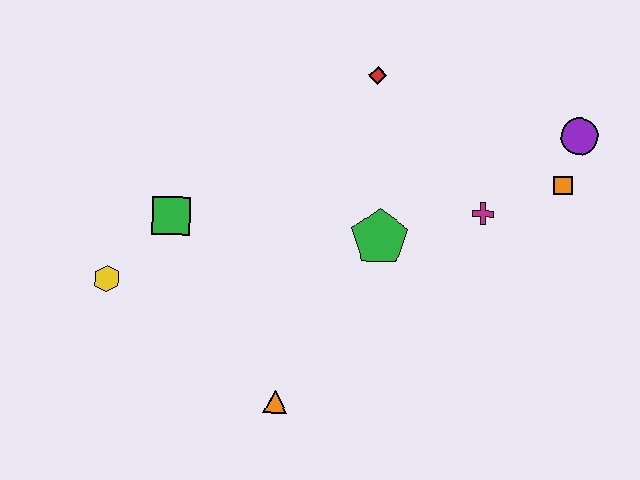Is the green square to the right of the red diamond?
No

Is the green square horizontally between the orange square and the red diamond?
No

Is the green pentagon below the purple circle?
Yes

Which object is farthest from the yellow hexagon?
The purple circle is farthest from the yellow hexagon.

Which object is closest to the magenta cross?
The orange square is closest to the magenta cross.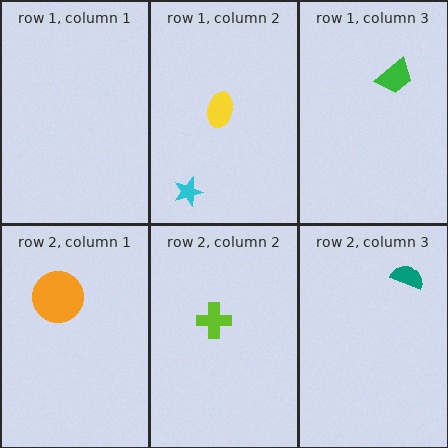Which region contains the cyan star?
The row 1, column 2 region.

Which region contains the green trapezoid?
The row 1, column 3 region.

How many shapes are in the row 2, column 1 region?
1.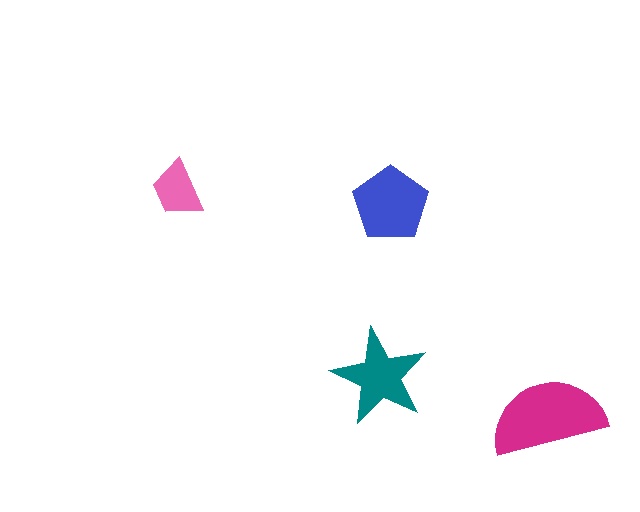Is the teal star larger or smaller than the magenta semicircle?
Smaller.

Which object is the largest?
The magenta semicircle.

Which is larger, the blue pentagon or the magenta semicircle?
The magenta semicircle.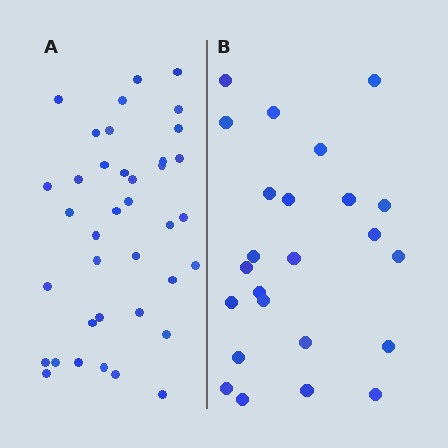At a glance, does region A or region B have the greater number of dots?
Region A (the left region) has more dots.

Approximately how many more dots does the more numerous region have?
Region A has approximately 15 more dots than region B.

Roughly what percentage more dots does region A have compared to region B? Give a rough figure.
About 60% more.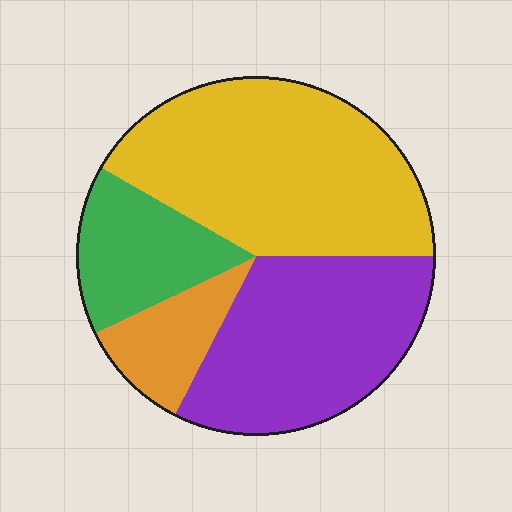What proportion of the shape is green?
Green covers roughly 15% of the shape.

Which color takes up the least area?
Orange, at roughly 10%.